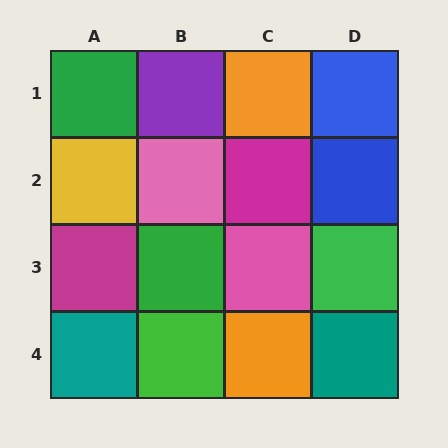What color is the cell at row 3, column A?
Magenta.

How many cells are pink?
2 cells are pink.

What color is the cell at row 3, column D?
Green.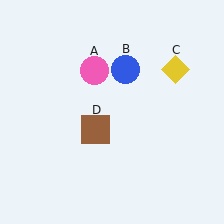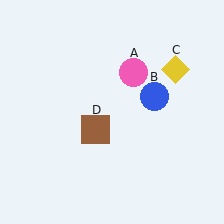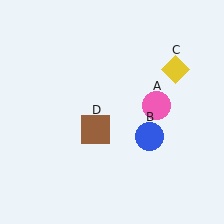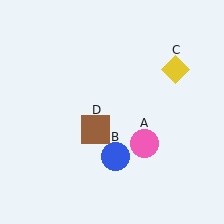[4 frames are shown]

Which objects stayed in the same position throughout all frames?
Yellow diamond (object C) and brown square (object D) remained stationary.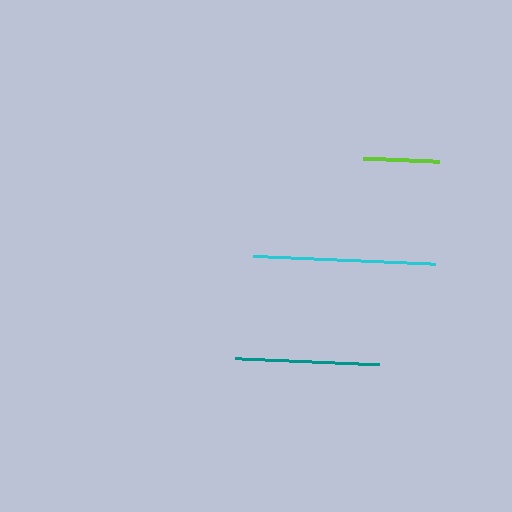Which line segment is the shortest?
The lime line is the shortest at approximately 76 pixels.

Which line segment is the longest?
The cyan line is the longest at approximately 181 pixels.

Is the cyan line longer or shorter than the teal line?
The cyan line is longer than the teal line.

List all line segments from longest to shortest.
From longest to shortest: cyan, teal, lime.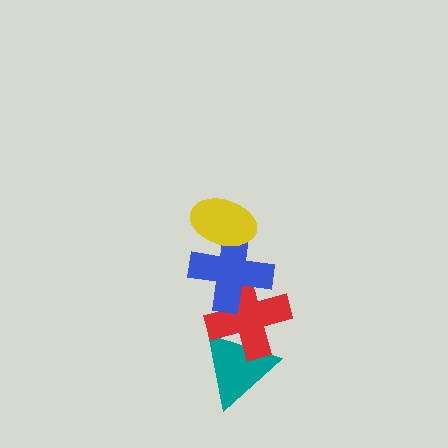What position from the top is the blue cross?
The blue cross is 2nd from the top.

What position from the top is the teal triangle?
The teal triangle is 4th from the top.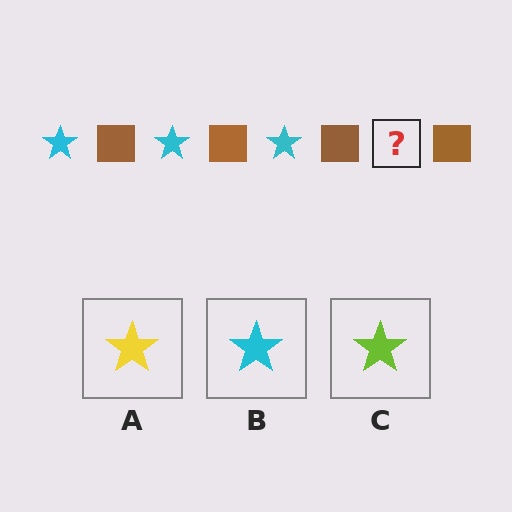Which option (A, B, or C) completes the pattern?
B.